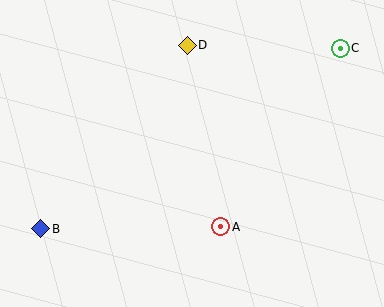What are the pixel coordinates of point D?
Point D is at (187, 45).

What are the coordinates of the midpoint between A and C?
The midpoint between A and C is at (280, 137).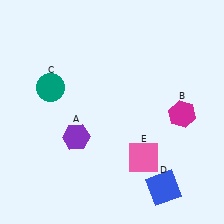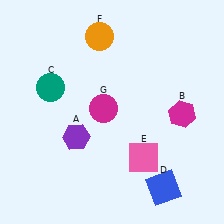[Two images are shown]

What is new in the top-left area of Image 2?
An orange circle (F) was added in the top-left area of Image 2.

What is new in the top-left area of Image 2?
A magenta circle (G) was added in the top-left area of Image 2.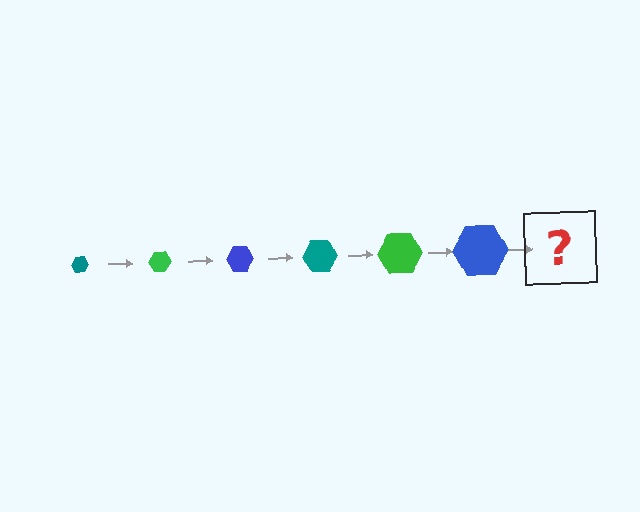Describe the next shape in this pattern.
It should be a teal hexagon, larger than the previous one.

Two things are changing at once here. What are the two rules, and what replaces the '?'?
The two rules are that the hexagon grows larger each step and the color cycles through teal, green, and blue. The '?' should be a teal hexagon, larger than the previous one.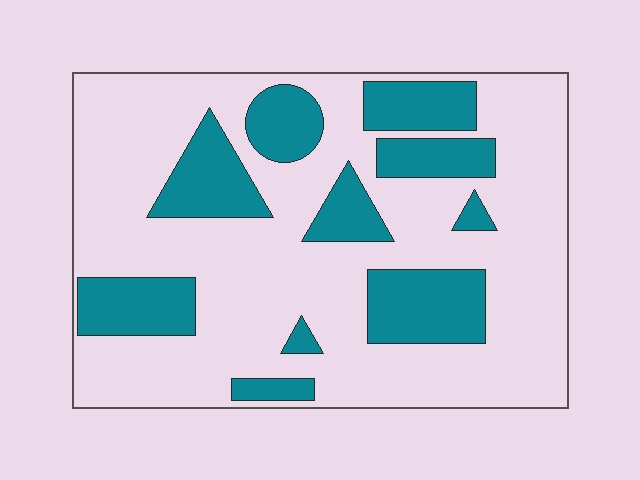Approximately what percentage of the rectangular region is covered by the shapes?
Approximately 30%.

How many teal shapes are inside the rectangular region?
10.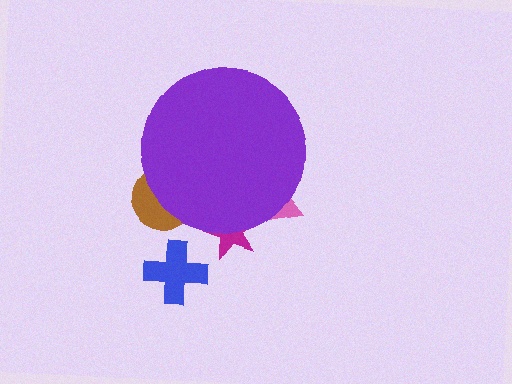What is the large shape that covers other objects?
A purple circle.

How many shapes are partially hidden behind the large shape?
3 shapes are partially hidden.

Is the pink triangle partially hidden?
Yes, the pink triangle is partially hidden behind the purple circle.